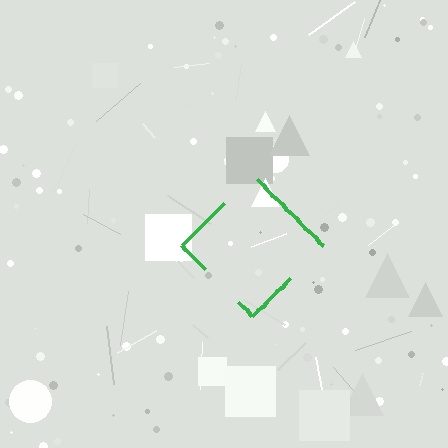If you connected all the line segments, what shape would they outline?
They would outline a diamond.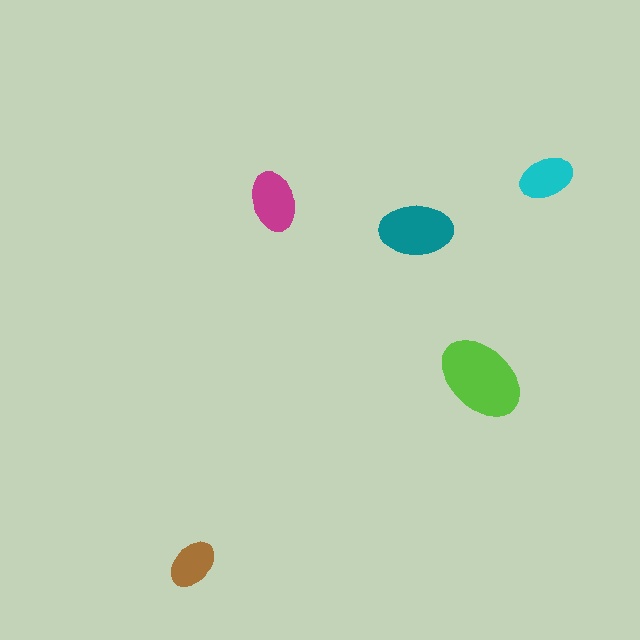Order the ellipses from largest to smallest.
the lime one, the teal one, the magenta one, the cyan one, the brown one.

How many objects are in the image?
There are 5 objects in the image.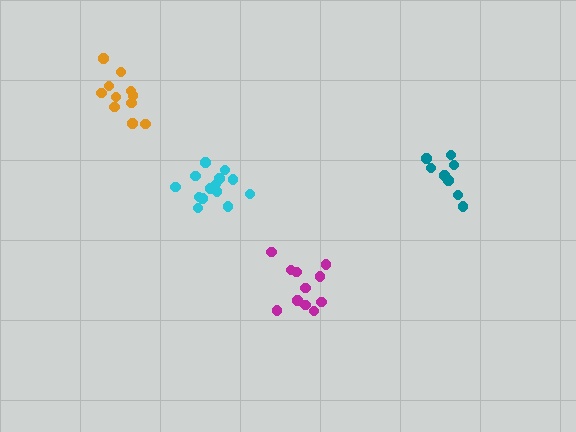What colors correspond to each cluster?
The clusters are colored: cyan, teal, magenta, orange.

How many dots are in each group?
Group 1: 14 dots, Group 2: 8 dots, Group 3: 11 dots, Group 4: 11 dots (44 total).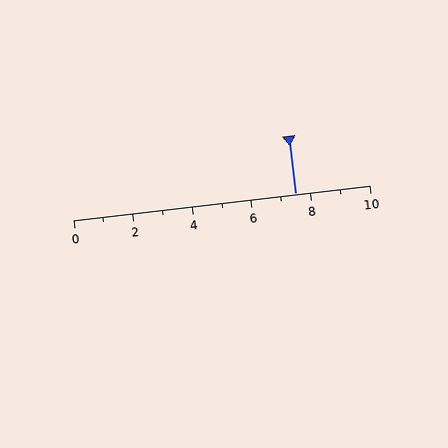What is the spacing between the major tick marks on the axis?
The major ticks are spaced 2 apart.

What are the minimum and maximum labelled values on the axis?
The axis runs from 0 to 10.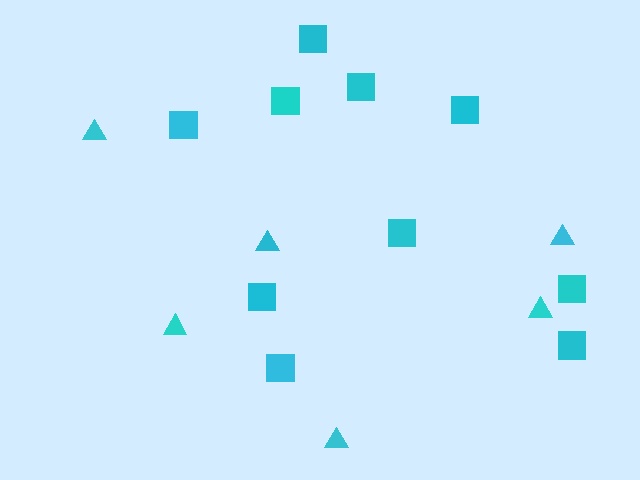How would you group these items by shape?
There are 2 groups: one group of triangles (6) and one group of squares (10).